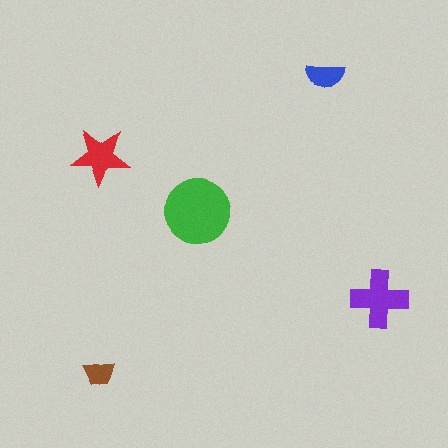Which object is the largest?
The green circle.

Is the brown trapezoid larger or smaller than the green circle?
Smaller.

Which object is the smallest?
The brown trapezoid.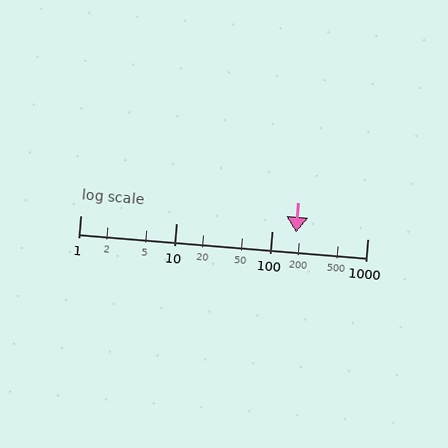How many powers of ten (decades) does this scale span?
The scale spans 3 decades, from 1 to 1000.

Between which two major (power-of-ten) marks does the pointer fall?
The pointer is between 100 and 1000.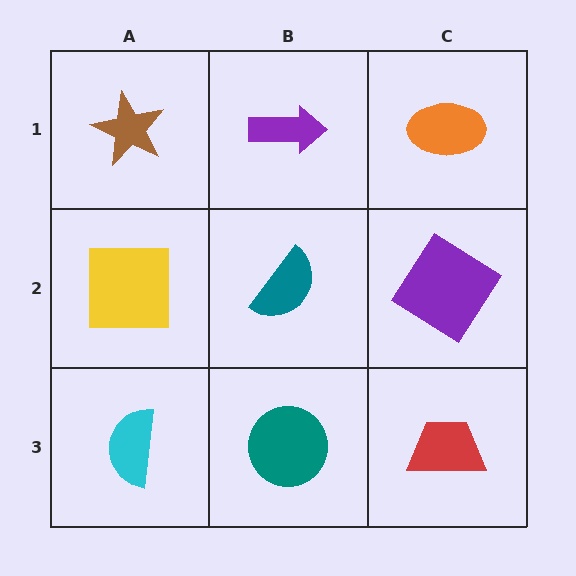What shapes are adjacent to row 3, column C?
A purple diamond (row 2, column C), a teal circle (row 3, column B).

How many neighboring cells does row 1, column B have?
3.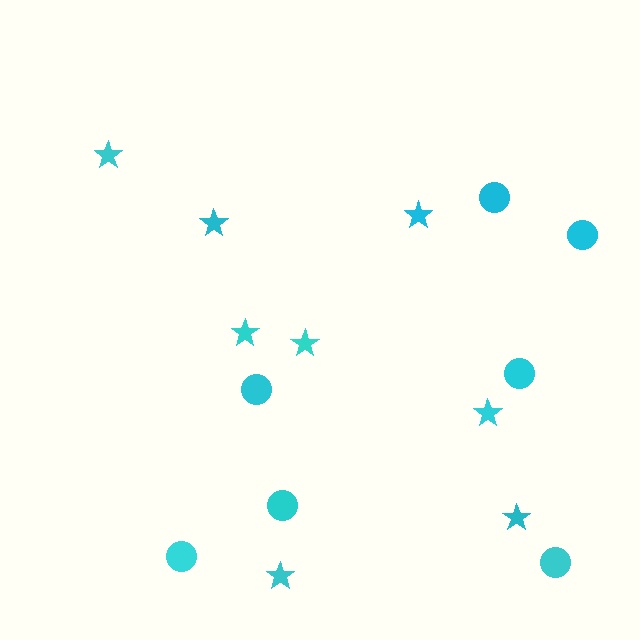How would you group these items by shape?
There are 2 groups: one group of stars (8) and one group of circles (7).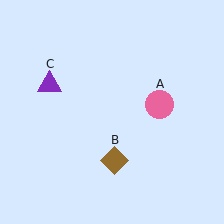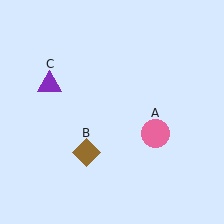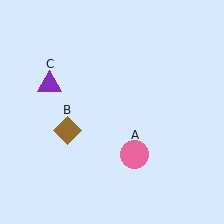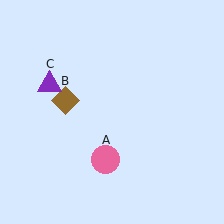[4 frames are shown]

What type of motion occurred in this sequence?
The pink circle (object A), brown diamond (object B) rotated clockwise around the center of the scene.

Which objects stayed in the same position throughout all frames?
Purple triangle (object C) remained stationary.